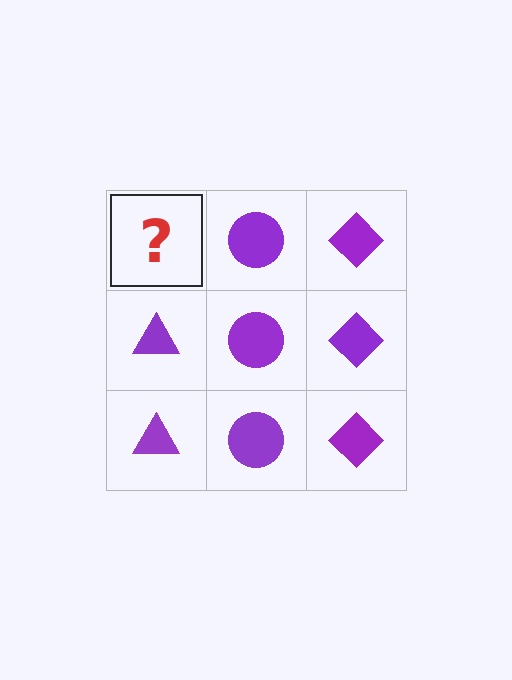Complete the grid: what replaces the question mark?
The question mark should be replaced with a purple triangle.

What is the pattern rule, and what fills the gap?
The rule is that each column has a consistent shape. The gap should be filled with a purple triangle.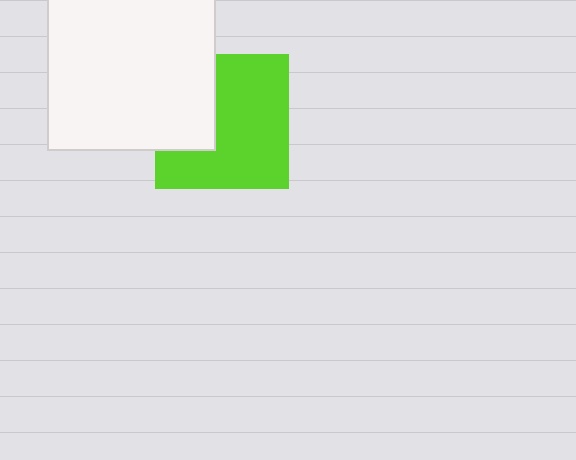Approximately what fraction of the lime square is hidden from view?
Roughly 32% of the lime square is hidden behind the white square.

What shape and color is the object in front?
The object in front is a white square.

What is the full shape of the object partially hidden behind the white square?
The partially hidden object is a lime square.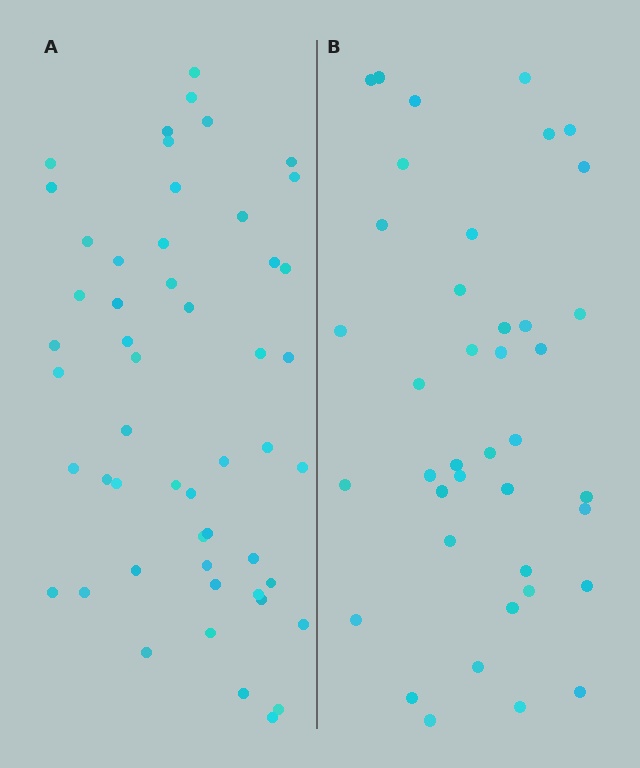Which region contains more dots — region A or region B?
Region A (the left region) has more dots.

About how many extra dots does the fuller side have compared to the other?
Region A has roughly 12 or so more dots than region B.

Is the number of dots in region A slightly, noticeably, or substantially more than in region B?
Region A has noticeably more, but not dramatically so. The ratio is roughly 1.3 to 1.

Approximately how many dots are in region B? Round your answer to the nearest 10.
About 40 dots.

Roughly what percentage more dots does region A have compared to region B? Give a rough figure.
About 30% more.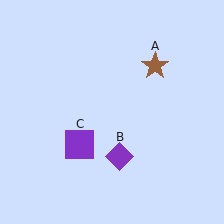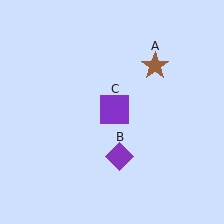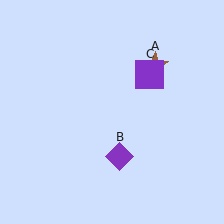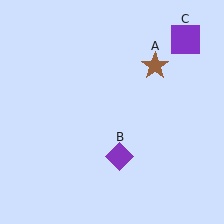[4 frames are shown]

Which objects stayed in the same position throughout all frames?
Brown star (object A) and purple diamond (object B) remained stationary.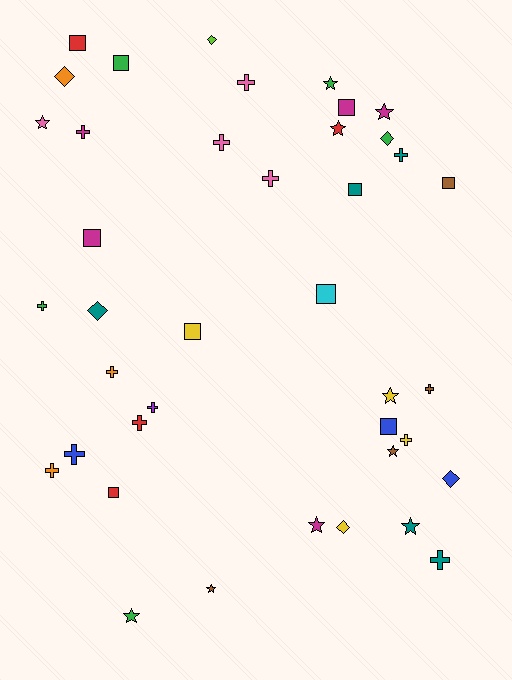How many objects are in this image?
There are 40 objects.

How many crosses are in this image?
There are 14 crosses.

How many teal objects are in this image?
There are 5 teal objects.